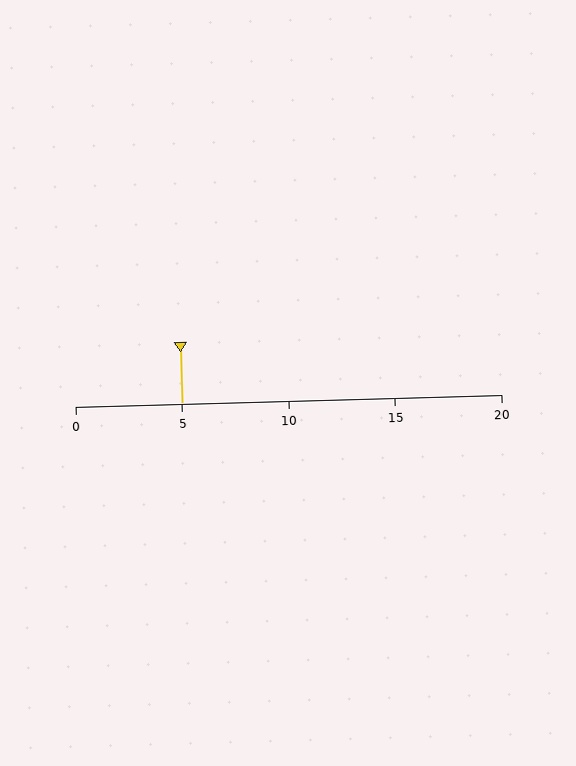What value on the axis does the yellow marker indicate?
The marker indicates approximately 5.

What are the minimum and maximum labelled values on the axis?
The axis runs from 0 to 20.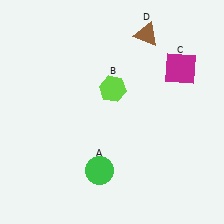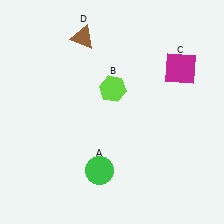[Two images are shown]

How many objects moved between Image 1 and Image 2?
1 object moved between the two images.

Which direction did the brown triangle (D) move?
The brown triangle (D) moved left.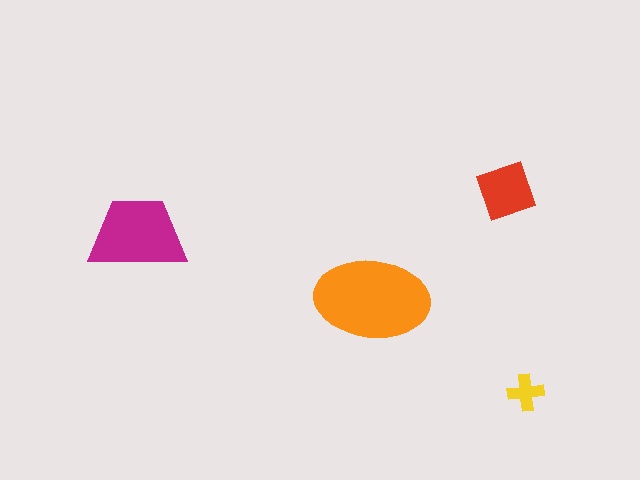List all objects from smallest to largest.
The yellow cross, the red diamond, the magenta trapezoid, the orange ellipse.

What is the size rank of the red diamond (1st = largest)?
3rd.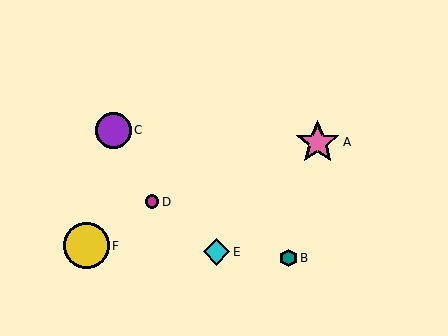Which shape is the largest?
The yellow circle (labeled F) is the largest.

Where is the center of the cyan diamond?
The center of the cyan diamond is at (217, 252).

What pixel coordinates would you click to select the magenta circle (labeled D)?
Click at (152, 202) to select the magenta circle D.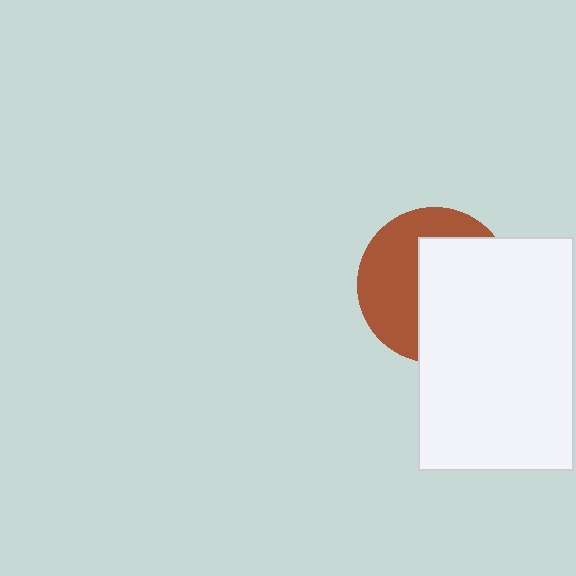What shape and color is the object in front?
The object in front is a white rectangle.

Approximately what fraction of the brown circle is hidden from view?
Roughly 54% of the brown circle is hidden behind the white rectangle.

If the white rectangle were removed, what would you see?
You would see the complete brown circle.